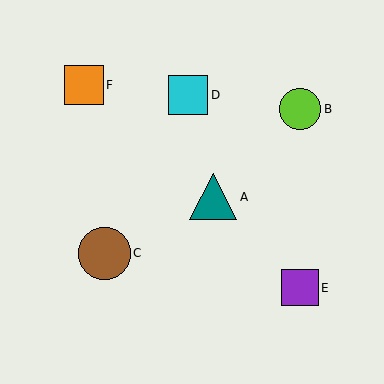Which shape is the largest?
The brown circle (labeled C) is the largest.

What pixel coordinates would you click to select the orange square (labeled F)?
Click at (84, 85) to select the orange square F.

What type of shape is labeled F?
Shape F is an orange square.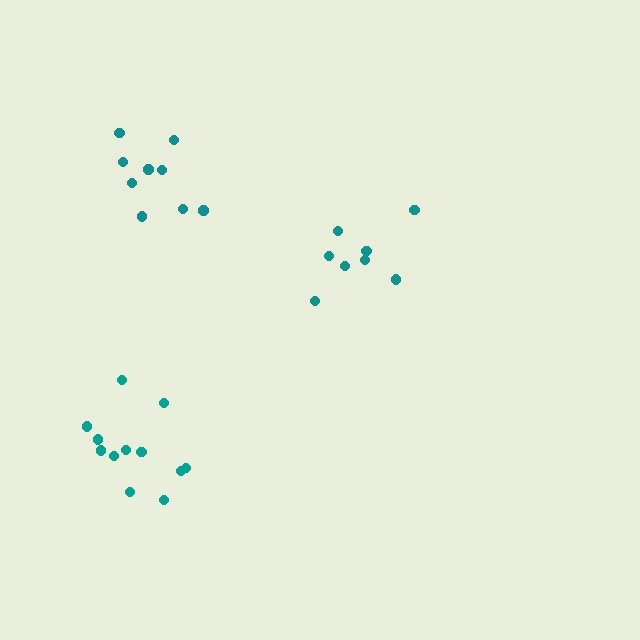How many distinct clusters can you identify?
There are 3 distinct clusters.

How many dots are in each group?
Group 1: 8 dots, Group 2: 12 dots, Group 3: 9 dots (29 total).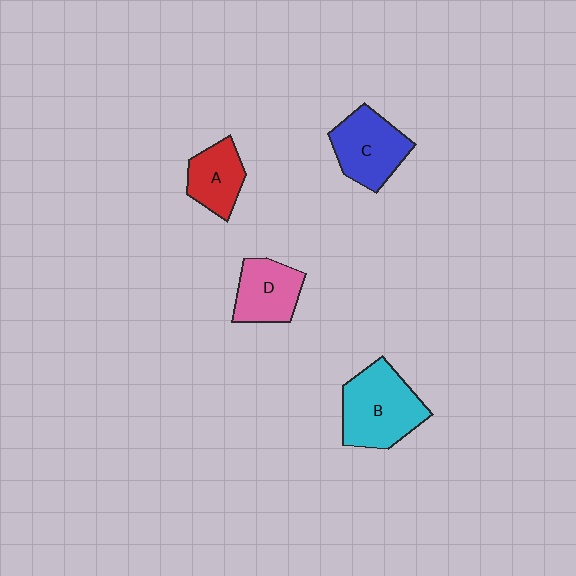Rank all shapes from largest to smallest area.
From largest to smallest: B (cyan), C (blue), D (pink), A (red).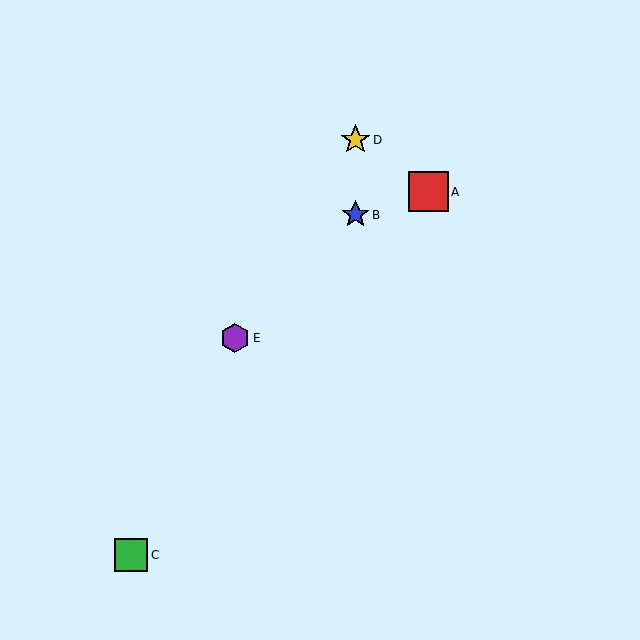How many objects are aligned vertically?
2 objects (B, D) are aligned vertically.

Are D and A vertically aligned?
No, D is at x≈355 and A is at x≈429.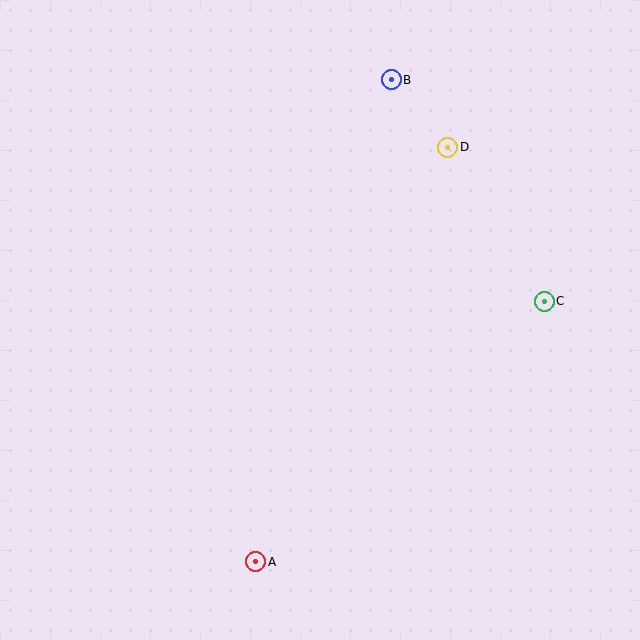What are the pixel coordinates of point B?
Point B is at (391, 80).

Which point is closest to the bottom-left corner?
Point A is closest to the bottom-left corner.